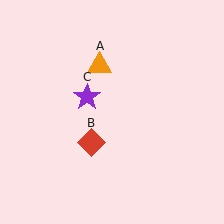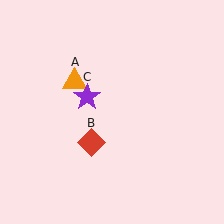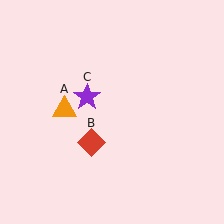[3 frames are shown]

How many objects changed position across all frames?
1 object changed position: orange triangle (object A).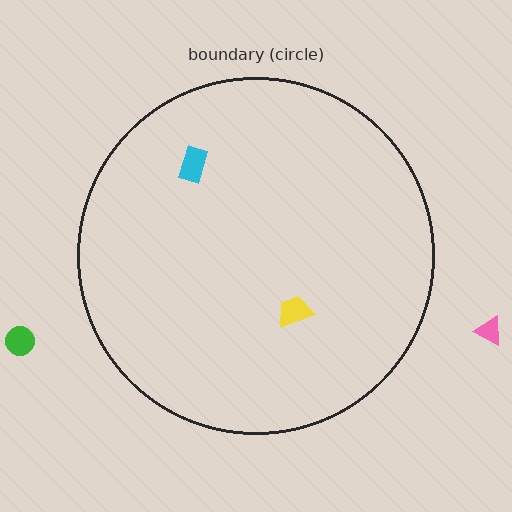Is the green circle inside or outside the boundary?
Outside.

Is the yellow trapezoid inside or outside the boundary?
Inside.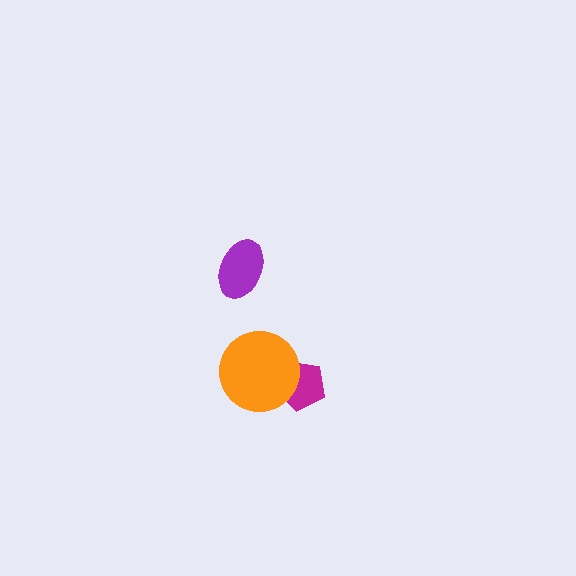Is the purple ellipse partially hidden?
No, no other shape covers it.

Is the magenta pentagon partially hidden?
Yes, it is partially covered by another shape.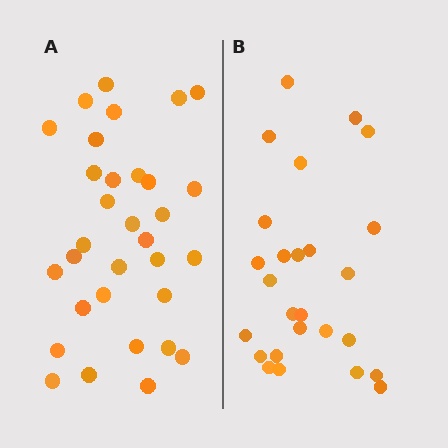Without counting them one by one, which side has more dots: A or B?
Region A (the left region) has more dots.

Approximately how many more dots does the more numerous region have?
Region A has about 6 more dots than region B.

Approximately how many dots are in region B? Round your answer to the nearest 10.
About 30 dots. (The exact count is 26, which rounds to 30.)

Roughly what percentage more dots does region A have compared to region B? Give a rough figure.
About 25% more.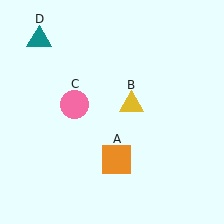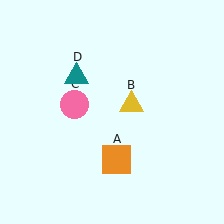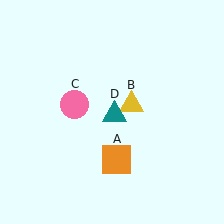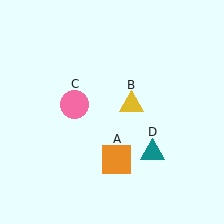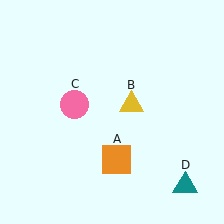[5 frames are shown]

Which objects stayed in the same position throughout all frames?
Orange square (object A) and yellow triangle (object B) and pink circle (object C) remained stationary.